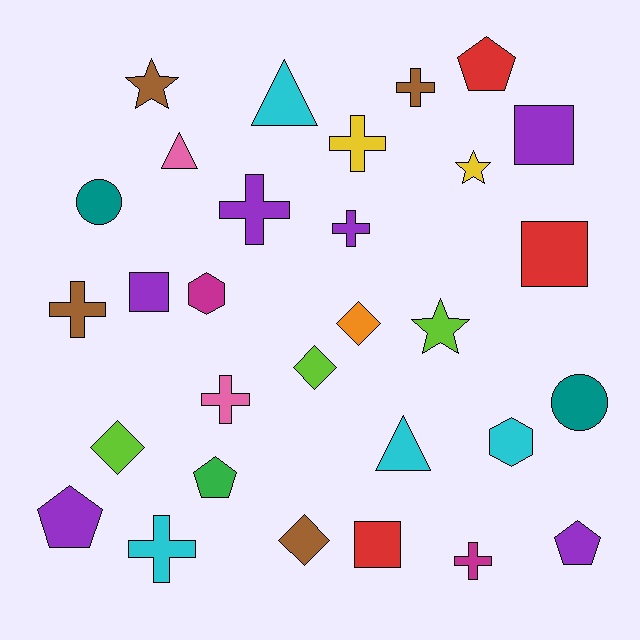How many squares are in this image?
There are 4 squares.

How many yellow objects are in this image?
There are 2 yellow objects.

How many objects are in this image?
There are 30 objects.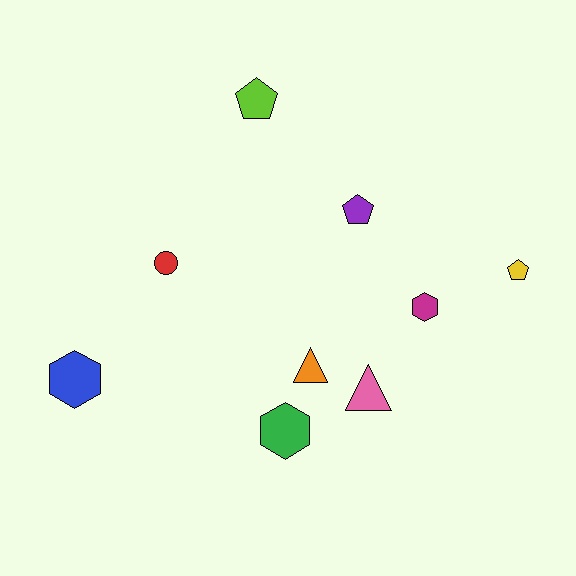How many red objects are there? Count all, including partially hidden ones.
There is 1 red object.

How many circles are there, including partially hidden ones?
There is 1 circle.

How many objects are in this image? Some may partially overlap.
There are 9 objects.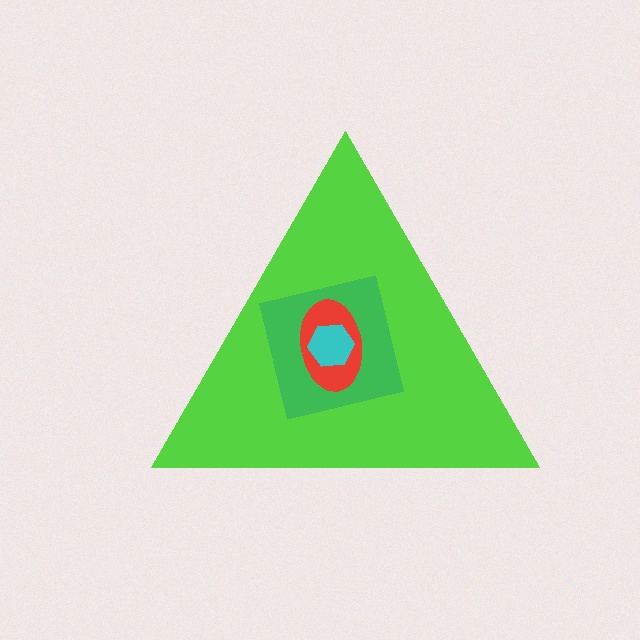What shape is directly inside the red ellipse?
The cyan hexagon.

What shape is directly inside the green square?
The red ellipse.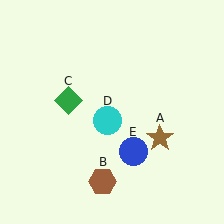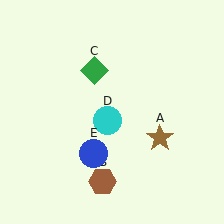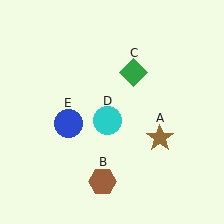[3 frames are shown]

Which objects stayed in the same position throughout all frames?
Brown star (object A) and brown hexagon (object B) and cyan circle (object D) remained stationary.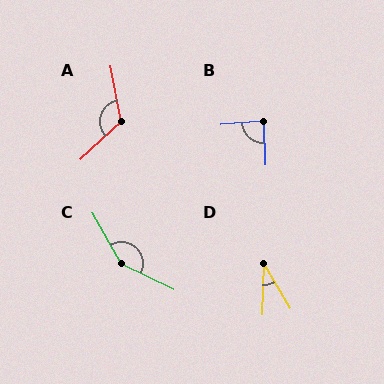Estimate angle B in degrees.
Approximately 86 degrees.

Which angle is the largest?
C, at approximately 145 degrees.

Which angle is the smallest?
D, at approximately 33 degrees.